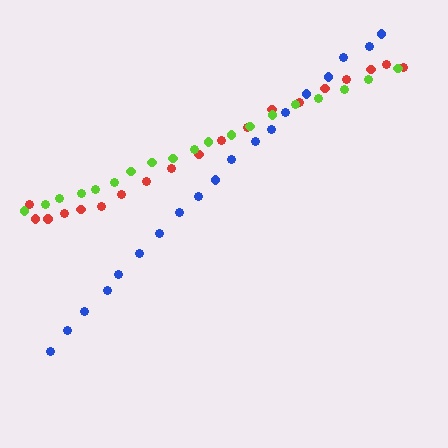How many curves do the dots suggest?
There are 3 distinct paths.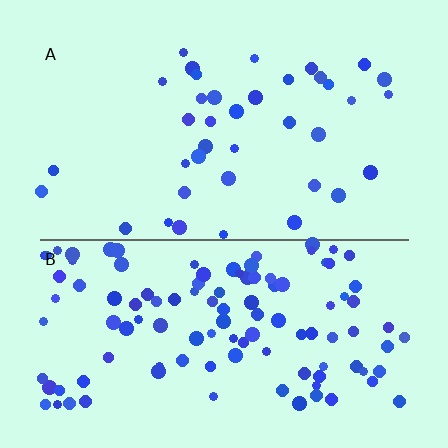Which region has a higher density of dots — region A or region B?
B (the bottom).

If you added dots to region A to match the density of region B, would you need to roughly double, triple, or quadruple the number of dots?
Approximately triple.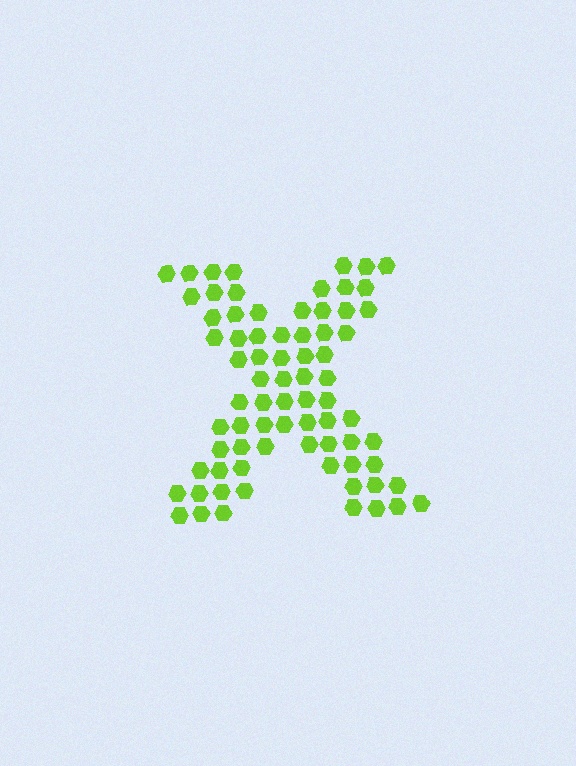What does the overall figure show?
The overall figure shows the letter X.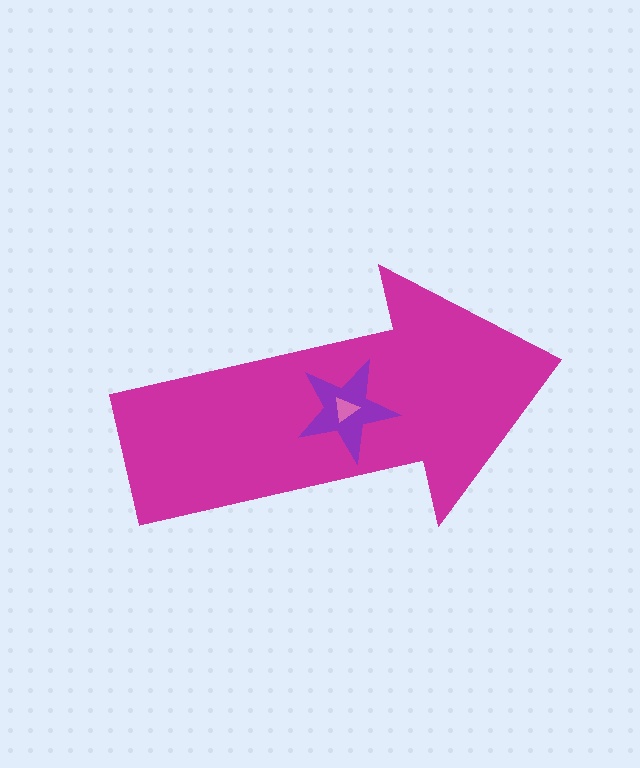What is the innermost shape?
The pink triangle.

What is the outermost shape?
The magenta arrow.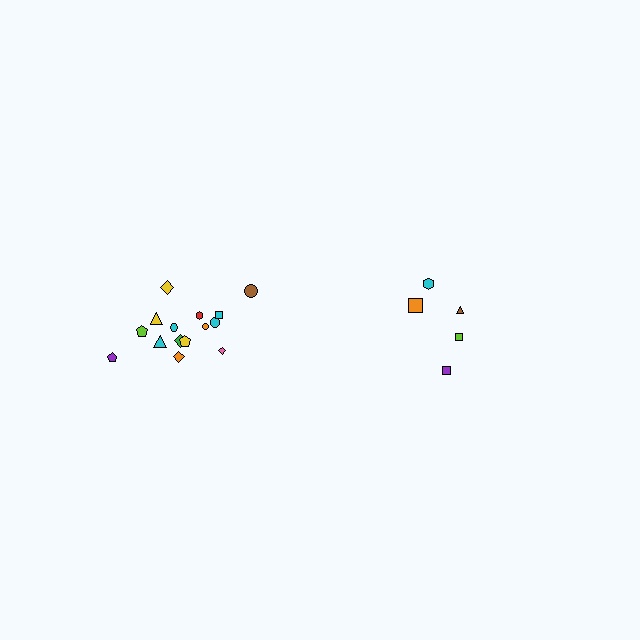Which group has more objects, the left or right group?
The left group.